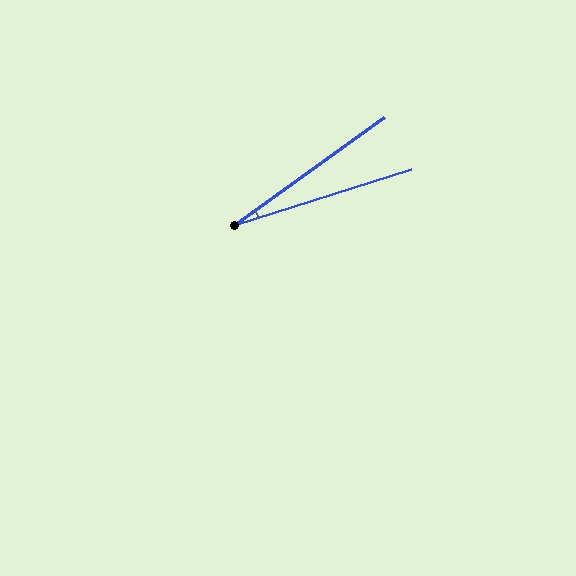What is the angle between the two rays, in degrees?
Approximately 18 degrees.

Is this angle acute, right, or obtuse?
It is acute.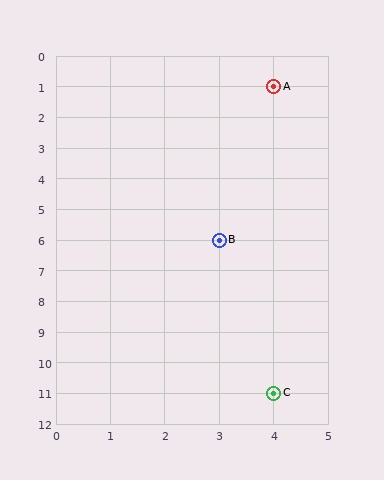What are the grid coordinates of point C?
Point C is at grid coordinates (4, 11).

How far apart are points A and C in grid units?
Points A and C are 10 rows apart.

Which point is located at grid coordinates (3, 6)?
Point B is at (3, 6).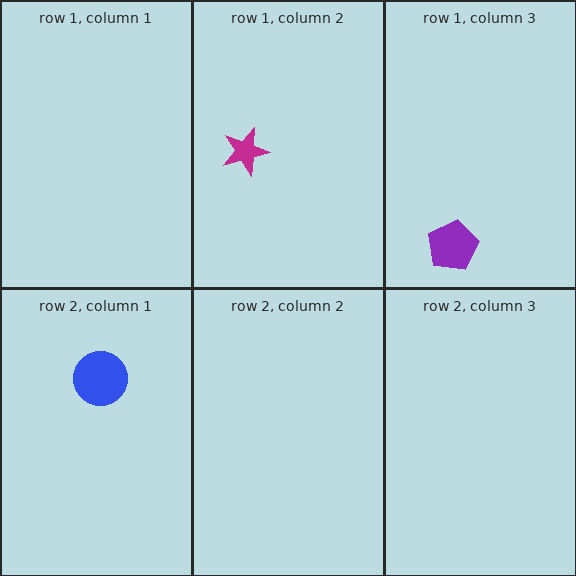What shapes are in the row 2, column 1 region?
The blue circle.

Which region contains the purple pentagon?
The row 1, column 3 region.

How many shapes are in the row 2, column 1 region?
1.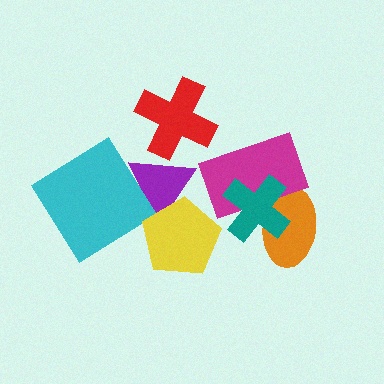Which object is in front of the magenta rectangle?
The teal cross is in front of the magenta rectangle.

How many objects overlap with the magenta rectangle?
2 objects overlap with the magenta rectangle.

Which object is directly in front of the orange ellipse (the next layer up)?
The magenta rectangle is directly in front of the orange ellipse.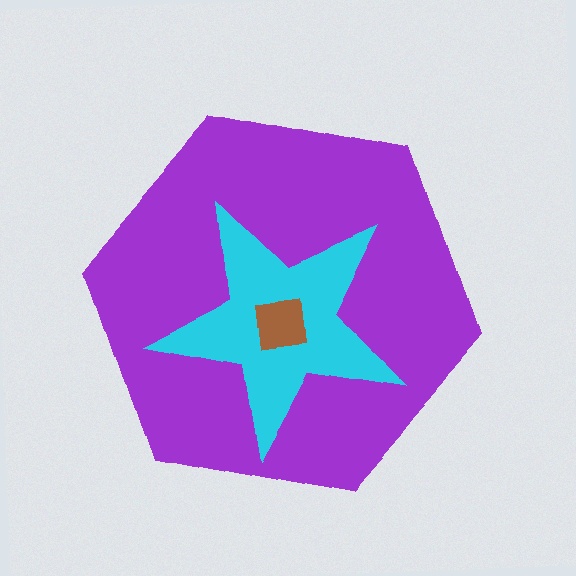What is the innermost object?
The brown square.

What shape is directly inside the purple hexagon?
The cyan star.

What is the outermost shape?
The purple hexagon.